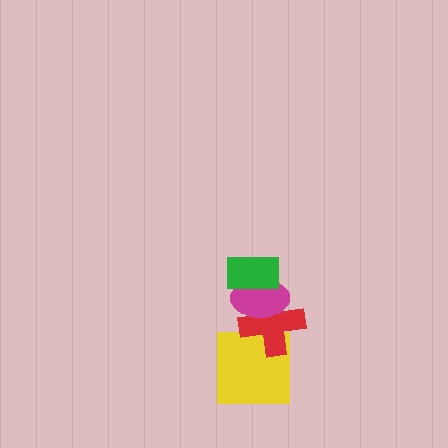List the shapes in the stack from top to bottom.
From top to bottom: the green rectangle, the magenta ellipse, the red cross, the yellow square.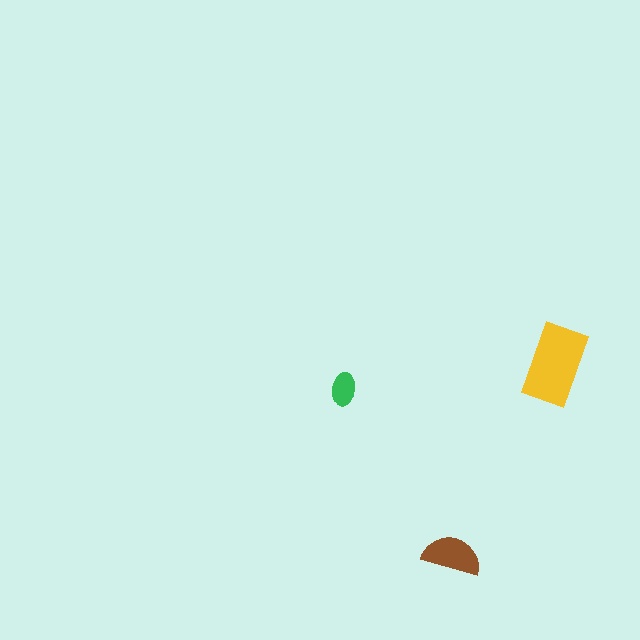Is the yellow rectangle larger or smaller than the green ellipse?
Larger.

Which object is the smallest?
The green ellipse.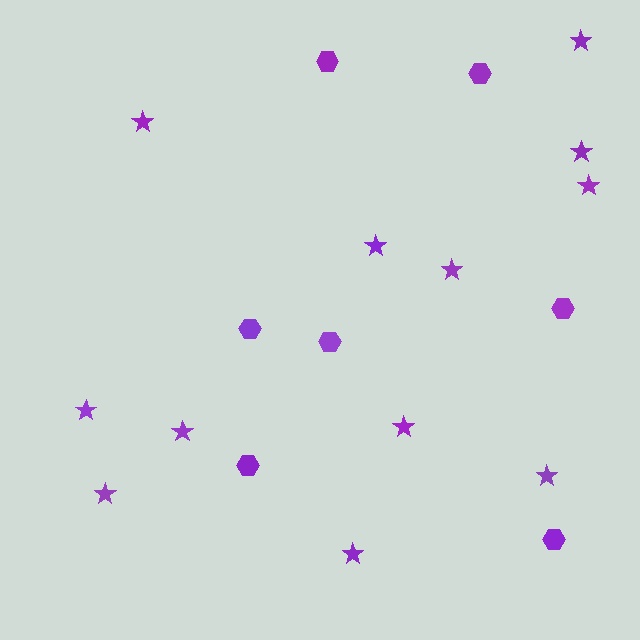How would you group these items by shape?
There are 2 groups: one group of stars (12) and one group of hexagons (7).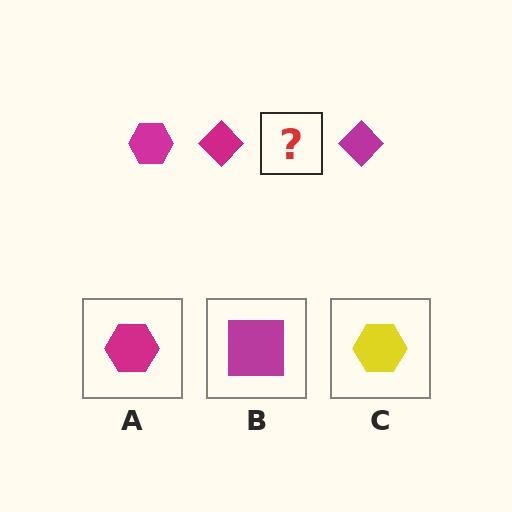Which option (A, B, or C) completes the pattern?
A.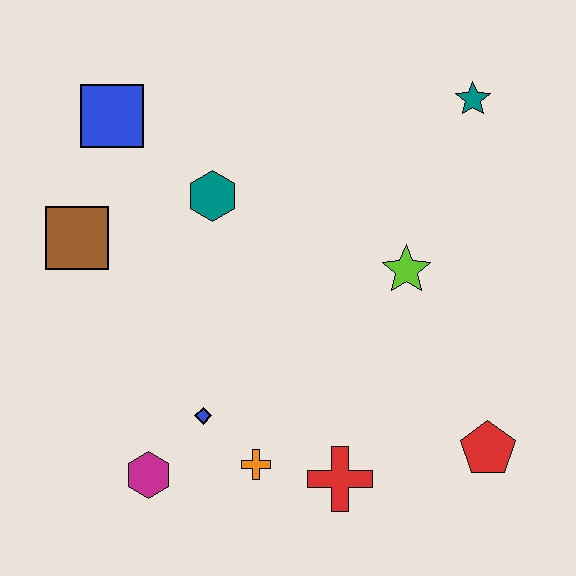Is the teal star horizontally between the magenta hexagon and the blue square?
No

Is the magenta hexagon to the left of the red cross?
Yes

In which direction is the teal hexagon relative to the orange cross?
The teal hexagon is above the orange cross.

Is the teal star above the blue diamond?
Yes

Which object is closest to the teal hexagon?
The blue square is closest to the teal hexagon.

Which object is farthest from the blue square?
The red pentagon is farthest from the blue square.